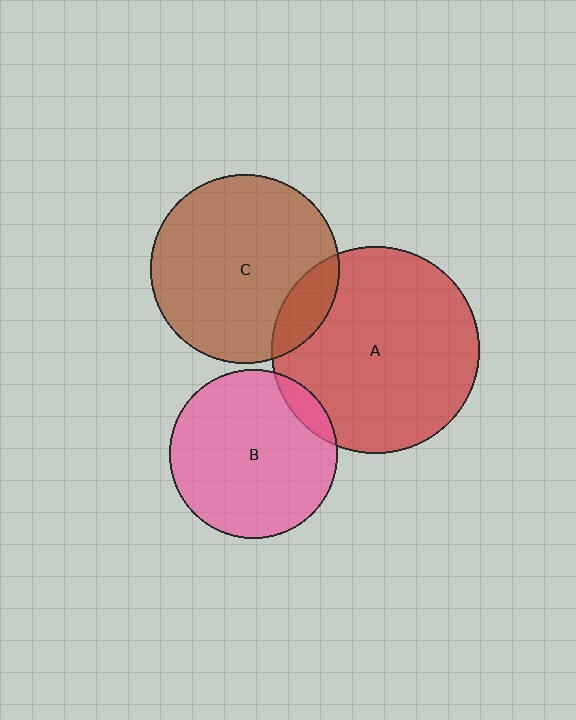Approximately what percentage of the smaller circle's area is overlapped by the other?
Approximately 10%.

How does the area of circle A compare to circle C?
Approximately 1.2 times.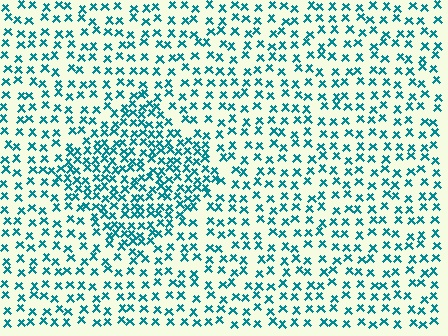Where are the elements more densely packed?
The elements are more densely packed inside the diamond boundary.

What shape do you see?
I see a diamond.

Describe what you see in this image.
The image contains small teal elements arranged at two different densities. A diamond-shaped region is visible where the elements are more densely packed than the surrounding area.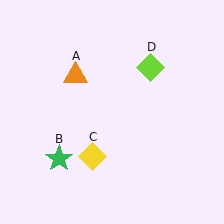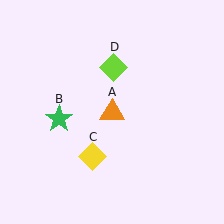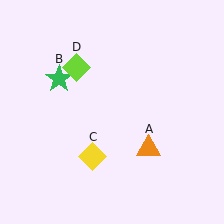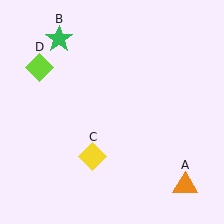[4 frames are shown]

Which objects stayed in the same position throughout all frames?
Yellow diamond (object C) remained stationary.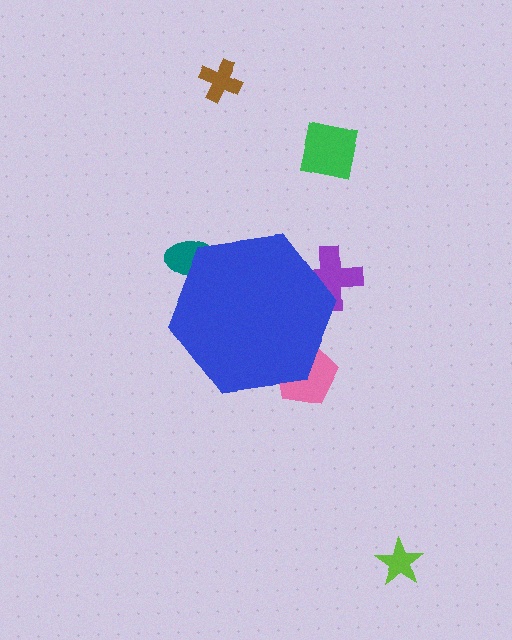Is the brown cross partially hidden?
No, the brown cross is fully visible.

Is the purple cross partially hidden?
Yes, the purple cross is partially hidden behind the blue hexagon.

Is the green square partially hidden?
No, the green square is fully visible.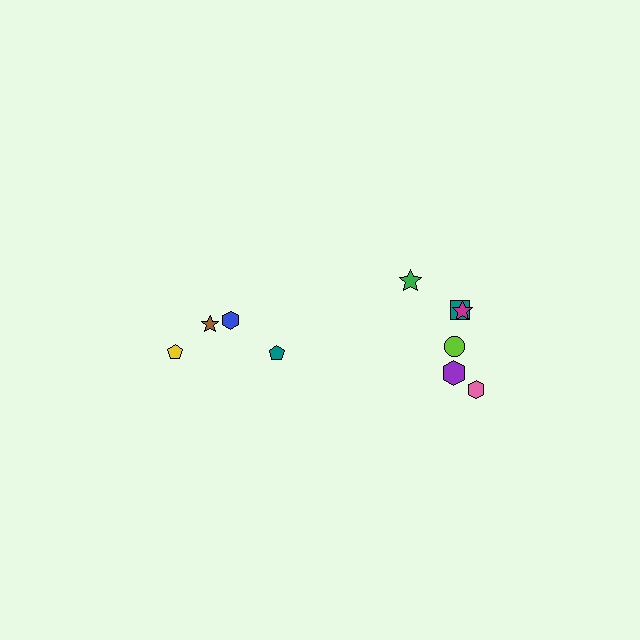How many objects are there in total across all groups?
There are 10 objects.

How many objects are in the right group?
There are 6 objects.